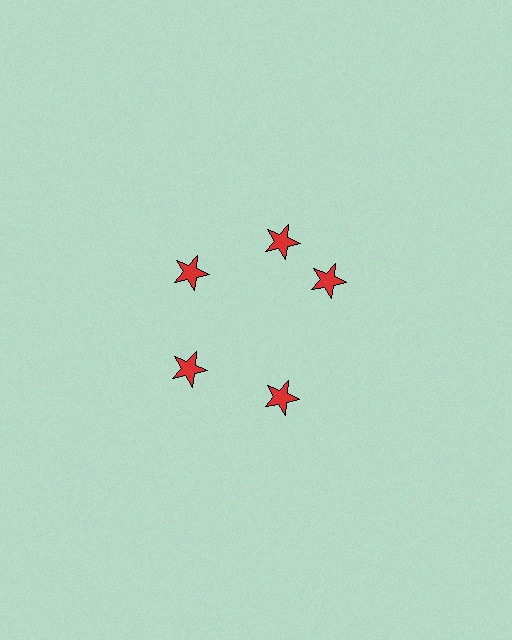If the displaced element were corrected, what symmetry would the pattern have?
It would have 5-fold rotational symmetry — the pattern would map onto itself every 72 degrees.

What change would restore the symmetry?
The symmetry would be restored by rotating it back into even spacing with its neighbors so that all 5 stars sit at equal angles and equal distance from the center.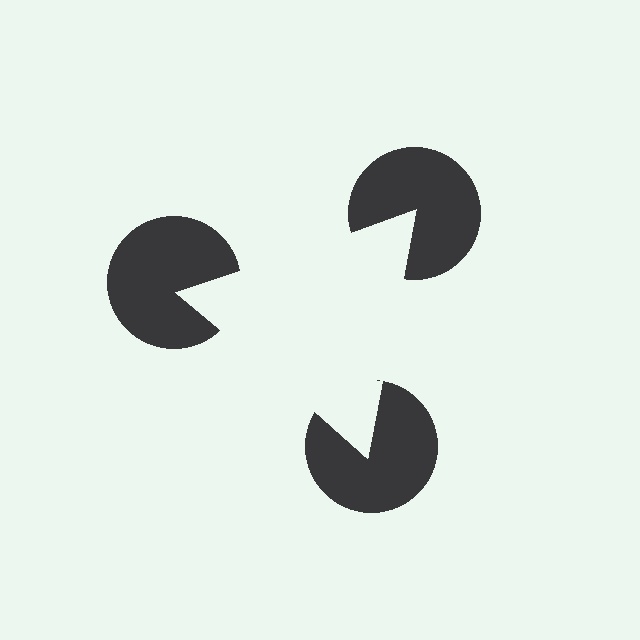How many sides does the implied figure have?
3 sides.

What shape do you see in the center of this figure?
An illusory triangle — its edges are inferred from the aligned wedge cuts in the pac-man discs, not physically drawn.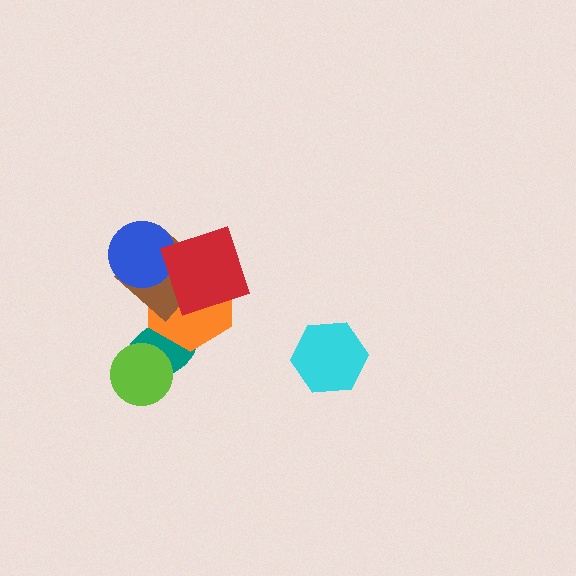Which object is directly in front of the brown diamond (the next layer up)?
The blue circle is directly in front of the brown diamond.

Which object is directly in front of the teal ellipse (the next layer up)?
The orange hexagon is directly in front of the teal ellipse.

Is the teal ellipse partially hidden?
Yes, it is partially covered by another shape.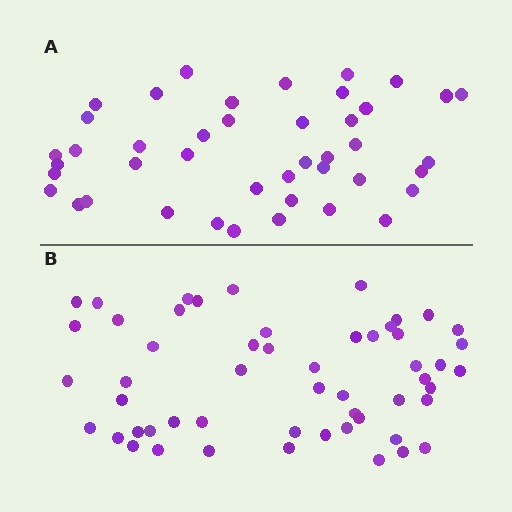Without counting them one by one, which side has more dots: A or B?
Region B (the bottom region) has more dots.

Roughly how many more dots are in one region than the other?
Region B has roughly 12 or so more dots than region A.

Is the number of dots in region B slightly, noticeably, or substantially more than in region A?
Region B has noticeably more, but not dramatically so. The ratio is roughly 1.3 to 1.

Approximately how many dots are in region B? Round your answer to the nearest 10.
About 50 dots. (The exact count is 54, which rounds to 50.)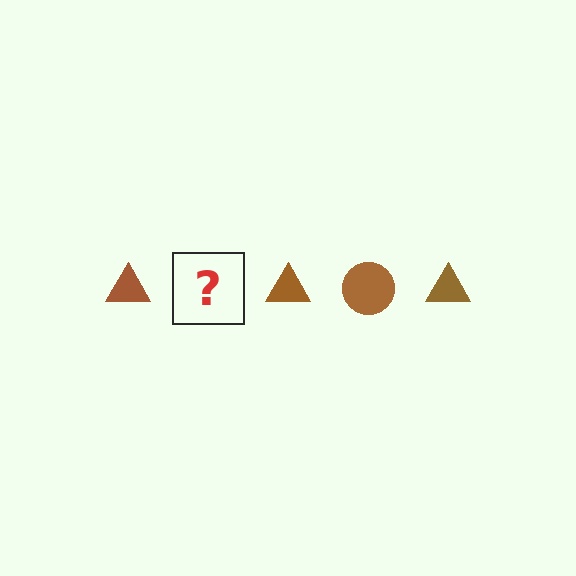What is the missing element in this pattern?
The missing element is a brown circle.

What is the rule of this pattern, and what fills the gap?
The rule is that the pattern cycles through triangle, circle shapes in brown. The gap should be filled with a brown circle.